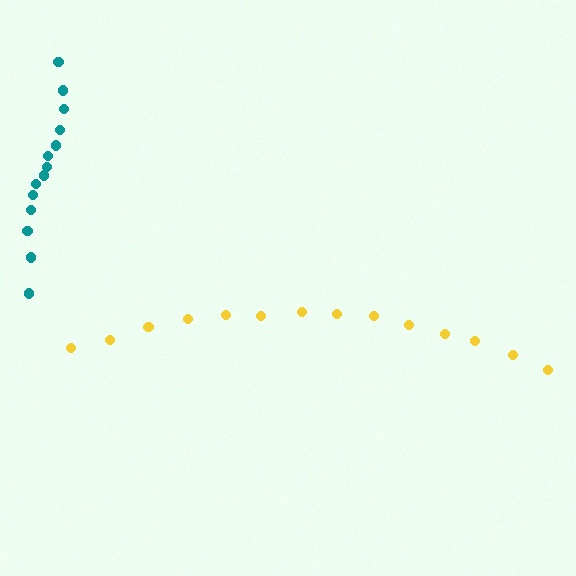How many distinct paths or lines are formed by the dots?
There are 2 distinct paths.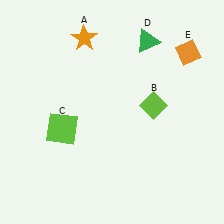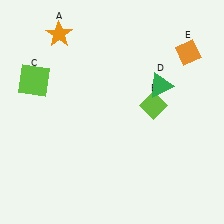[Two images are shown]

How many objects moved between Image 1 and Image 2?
3 objects moved between the two images.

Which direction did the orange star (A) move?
The orange star (A) moved left.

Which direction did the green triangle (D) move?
The green triangle (D) moved down.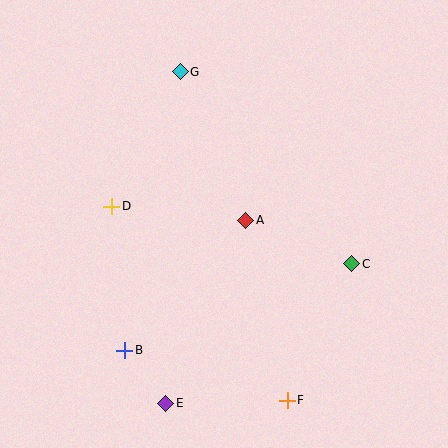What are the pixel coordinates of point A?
Point A is at (246, 220).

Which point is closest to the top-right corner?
Point G is closest to the top-right corner.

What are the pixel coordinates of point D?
Point D is at (112, 206).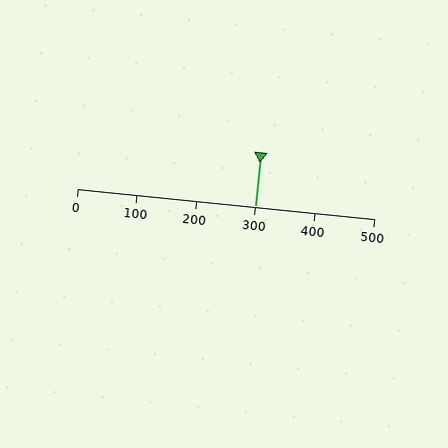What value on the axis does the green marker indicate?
The marker indicates approximately 300.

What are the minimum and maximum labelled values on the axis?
The axis runs from 0 to 500.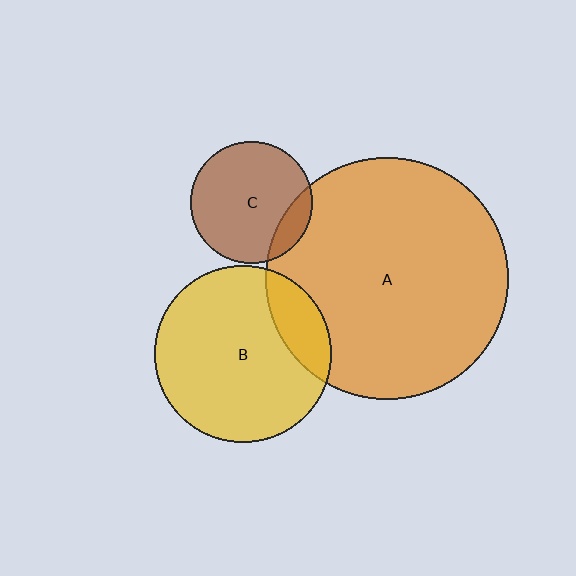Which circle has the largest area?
Circle A (orange).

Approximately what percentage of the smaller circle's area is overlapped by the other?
Approximately 15%.